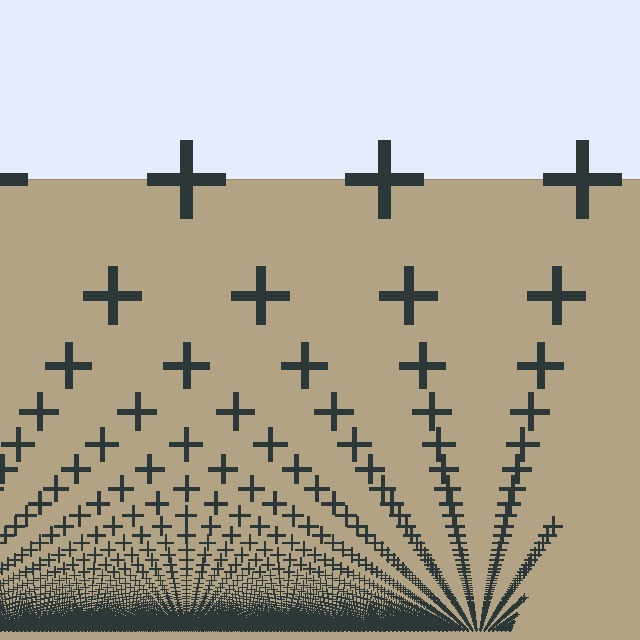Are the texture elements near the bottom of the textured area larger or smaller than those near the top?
Smaller. The gradient is inverted — elements near the bottom are smaller and denser.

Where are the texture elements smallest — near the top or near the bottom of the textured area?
Near the bottom.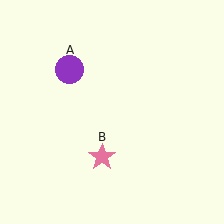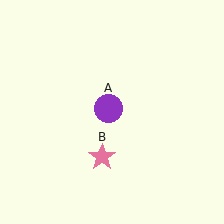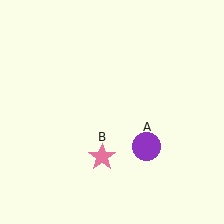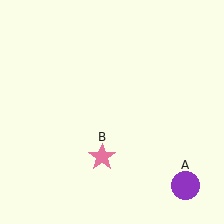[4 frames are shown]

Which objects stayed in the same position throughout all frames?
Pink star (object B) remained stationary.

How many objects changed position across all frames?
1 object changed position: purple circle (object A).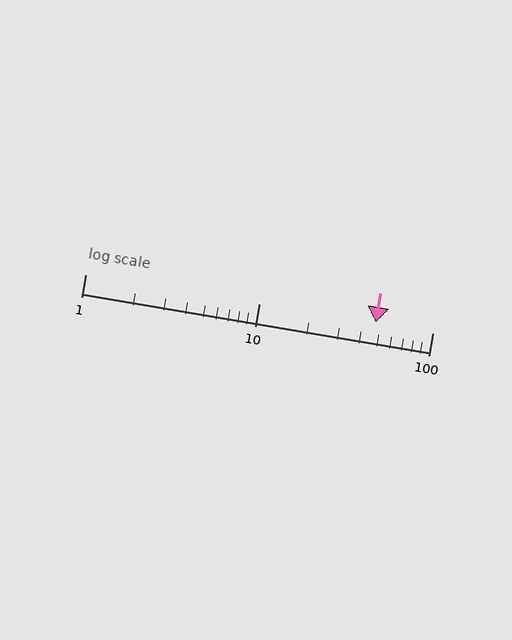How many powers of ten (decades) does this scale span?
The scale spans 2 decades, from 1 to 100.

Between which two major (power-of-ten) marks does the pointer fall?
The pointer is between 10 and 100.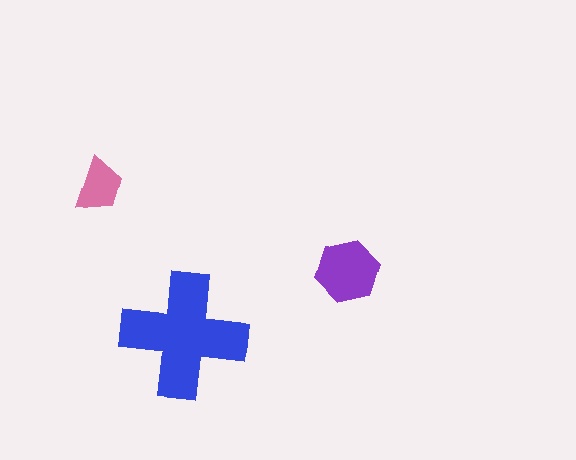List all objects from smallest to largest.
The pink trapezoid, the purple hexagon, the blue cross.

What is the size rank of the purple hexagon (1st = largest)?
2nd.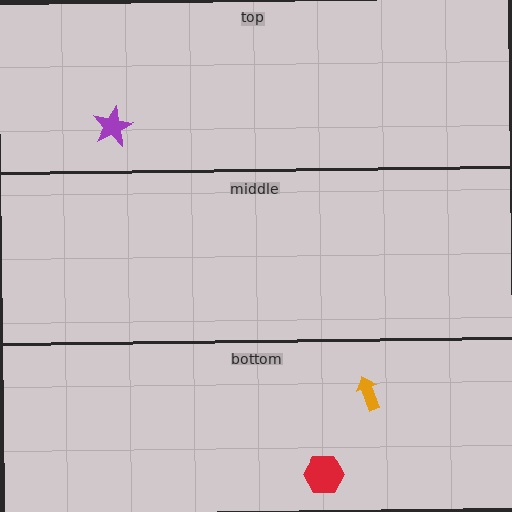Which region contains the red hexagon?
The bottom region.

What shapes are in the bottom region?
The orange arrow, the red hexagon.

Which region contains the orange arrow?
The bottom region.